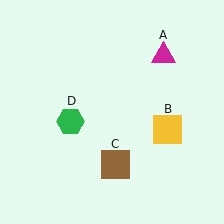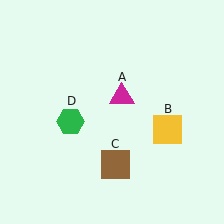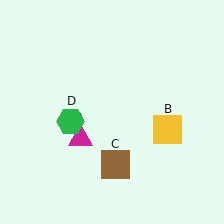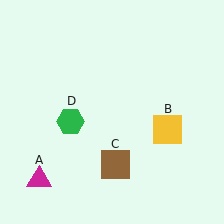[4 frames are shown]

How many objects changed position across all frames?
1 object changed position: magenta triangle (object A).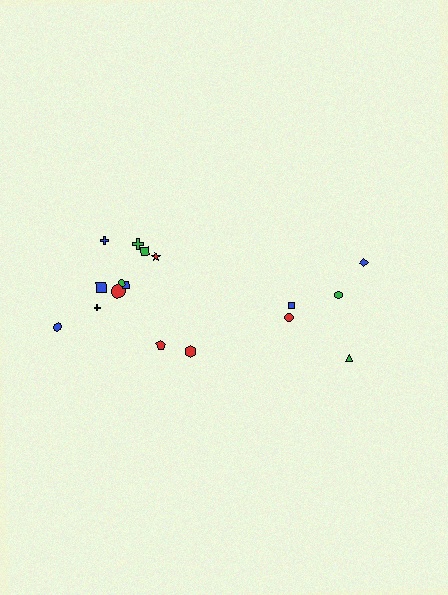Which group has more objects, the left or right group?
The left group.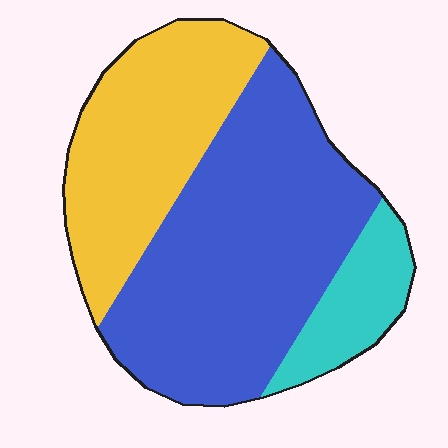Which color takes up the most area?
Blue, at roughly 55%.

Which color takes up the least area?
Cyan, at roughly 15%.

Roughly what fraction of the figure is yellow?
Yellow covers 33% of the figure.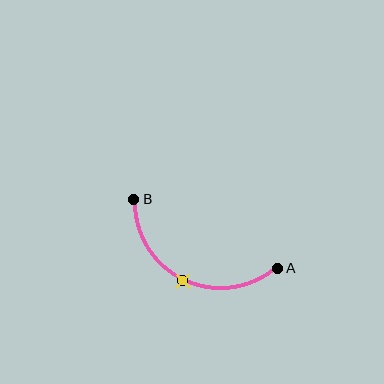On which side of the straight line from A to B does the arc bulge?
The arc bulges below the straight line connecting A and B.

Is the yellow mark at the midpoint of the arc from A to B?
Yes. The yellow mark lies on the arc at equal arc-length from both A and B — it is the arc midpoint.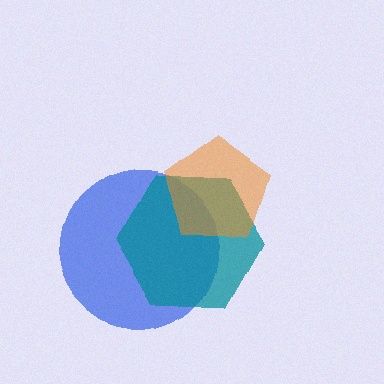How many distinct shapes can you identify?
There are 3 distinct shapes: a blue circle, a teal hexagon, an orange pentagon.